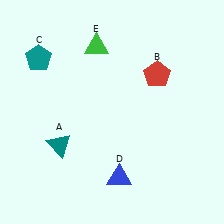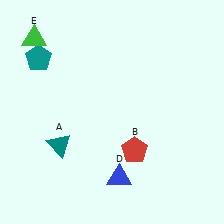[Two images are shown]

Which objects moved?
The objects that moved are: the red pentagon (B), the green triangle (E).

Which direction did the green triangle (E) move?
The green triangle (E) moved left.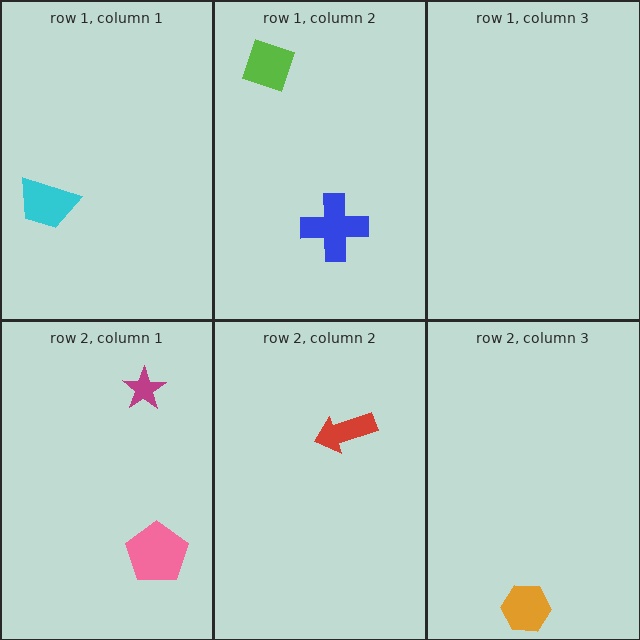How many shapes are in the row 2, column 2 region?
1.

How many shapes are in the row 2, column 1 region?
2.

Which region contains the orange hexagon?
The row 2, column 3 region.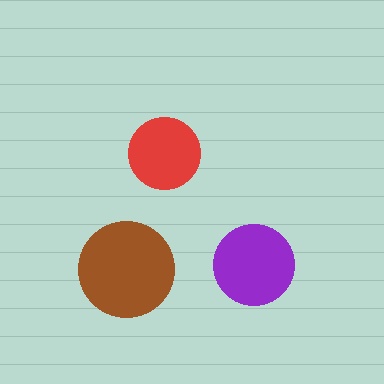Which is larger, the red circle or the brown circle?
The brown one.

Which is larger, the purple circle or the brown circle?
The brown one.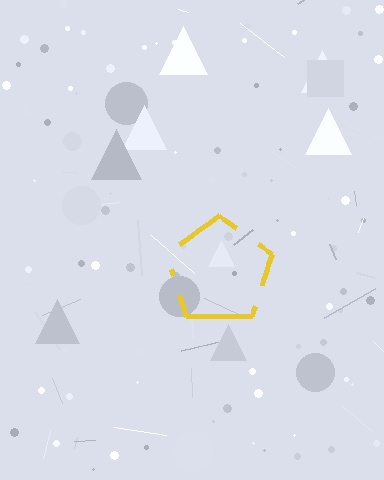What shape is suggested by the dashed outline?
The dashed outline suggests a pentagon.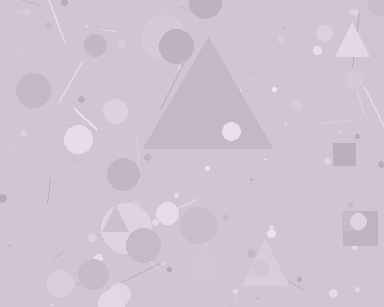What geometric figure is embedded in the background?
A triangle is embedded in the background.